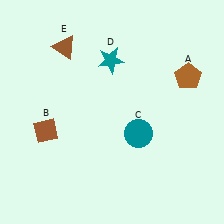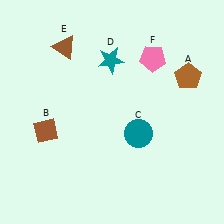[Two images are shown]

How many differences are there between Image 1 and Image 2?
There is 1 difference between the two images.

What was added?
A pink pentagon (F) was added in Image 2.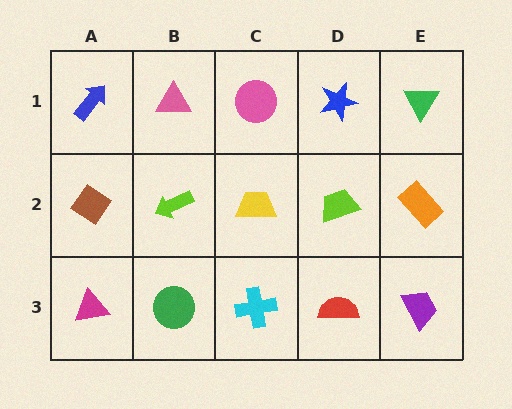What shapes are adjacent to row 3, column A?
A brown diamond (row 2, column A), a green circle (row 3, column B).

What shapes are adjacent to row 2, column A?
A blue arrow (row 1, column A), a magenta triangle (row 3, column A), a lime arrow (row 2, column B).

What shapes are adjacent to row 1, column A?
A brown diamond (row 2, column A), a pink triangle (row 1, column B).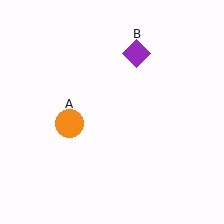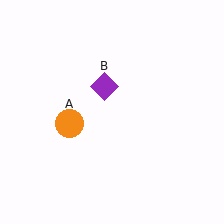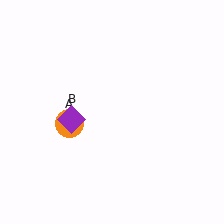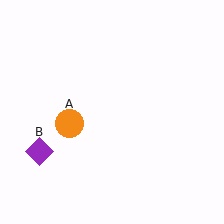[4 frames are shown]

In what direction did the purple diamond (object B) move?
The purple diamond (object B) moved down and to the left.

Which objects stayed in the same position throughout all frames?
Orange circle (object A) remained stationary.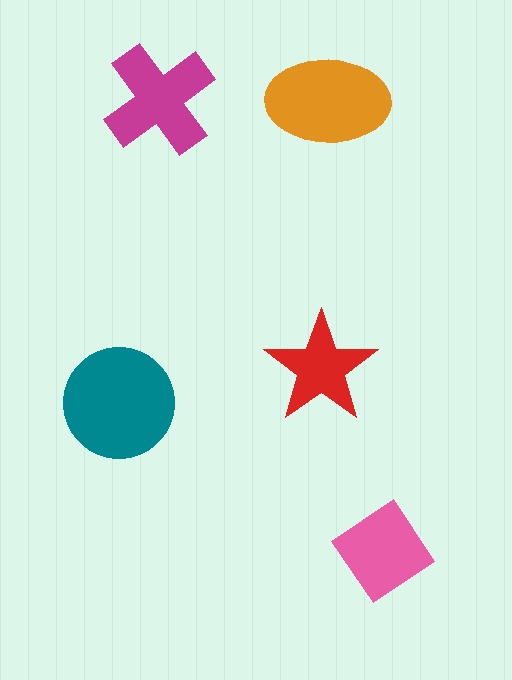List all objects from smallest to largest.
The red star, the pink diamond, the magenta cross, the orange ellipse, the teal circle.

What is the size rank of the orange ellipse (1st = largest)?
2nd.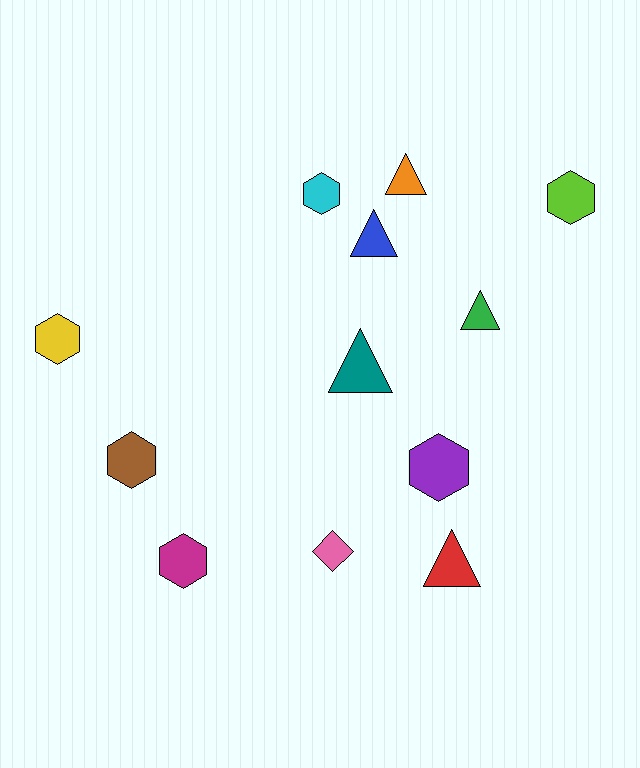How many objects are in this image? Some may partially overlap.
There are 12 objects.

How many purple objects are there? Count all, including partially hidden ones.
There is 1 purple object.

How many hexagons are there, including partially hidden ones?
There are 6 hexagons.